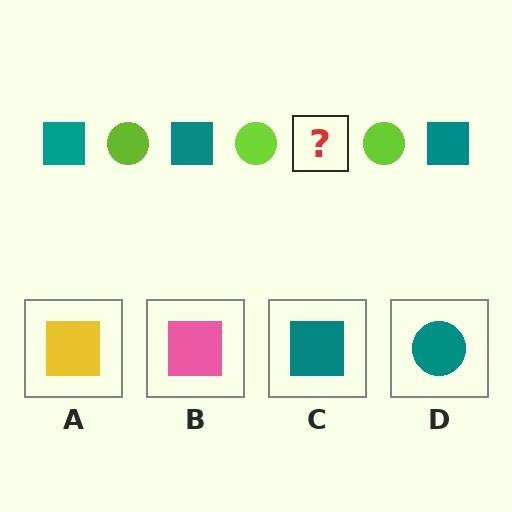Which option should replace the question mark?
Option C.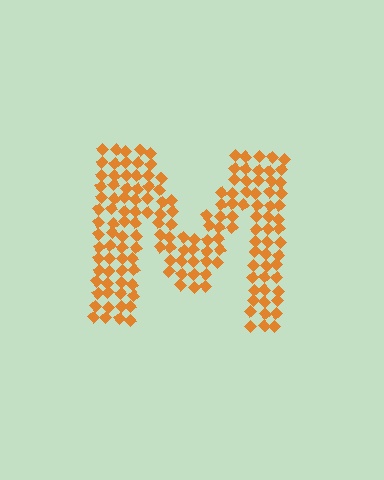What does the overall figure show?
The overall figure shows the letter M.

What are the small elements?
The small elements are diamonds.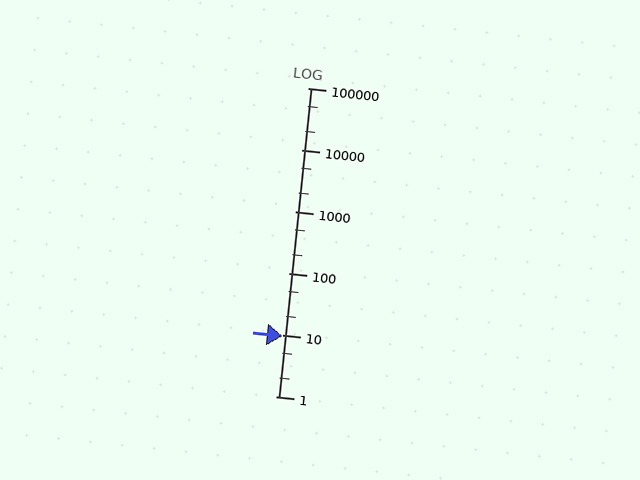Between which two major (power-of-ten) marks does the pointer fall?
The pointer is between 1 and 10.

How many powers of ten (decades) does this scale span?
The scale spans 5 decades, from 1 to 100000.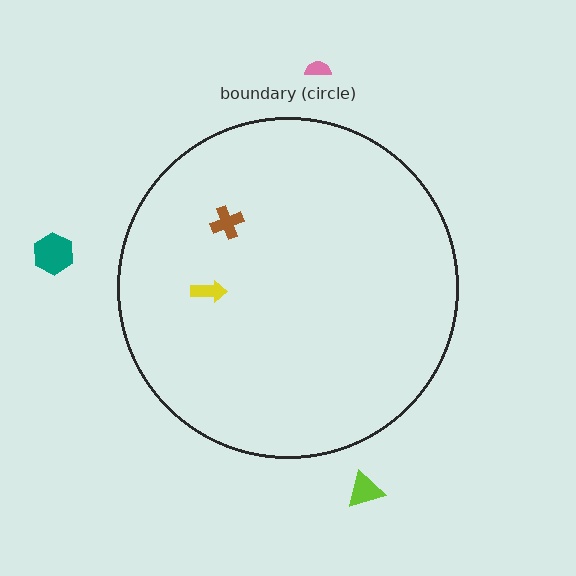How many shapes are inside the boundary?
2 inside, 3 outside.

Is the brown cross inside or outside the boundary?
Inside.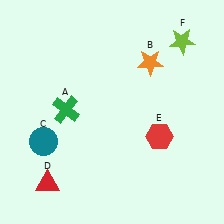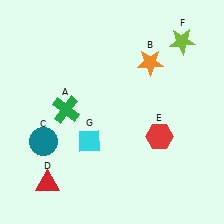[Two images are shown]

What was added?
A cyan diamond (G) was added in Image 2.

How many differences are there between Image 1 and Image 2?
There is 1 difference between the two images.